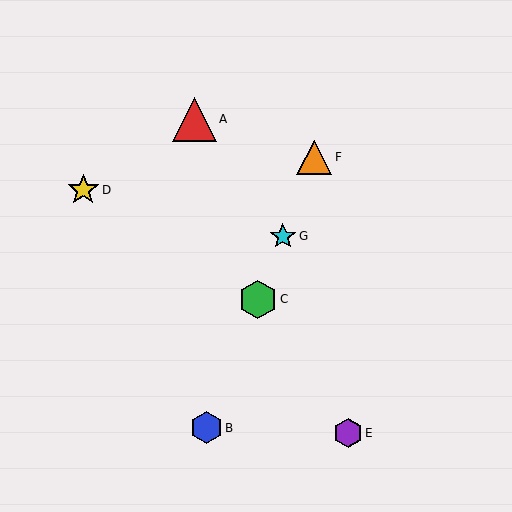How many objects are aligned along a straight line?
4 objects (B, C, F, G) are aligned along a straight line.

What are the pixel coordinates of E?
Object E is at (348, 433).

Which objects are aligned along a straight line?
Objects B, C, F, G are aligned along a straight line.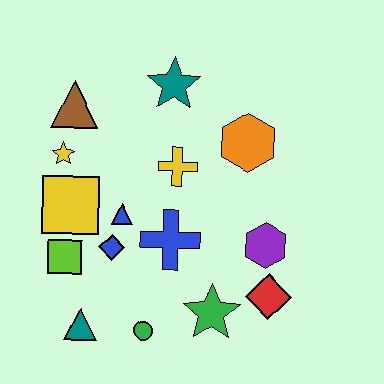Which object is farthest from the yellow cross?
The teal triangle is farthest from the yellow cross.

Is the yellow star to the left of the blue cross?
Yes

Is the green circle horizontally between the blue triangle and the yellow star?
No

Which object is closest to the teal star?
The yellow cross is closest to the teal star.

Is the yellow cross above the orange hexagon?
No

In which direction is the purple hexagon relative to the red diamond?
The purple hexagon is above the red diamond.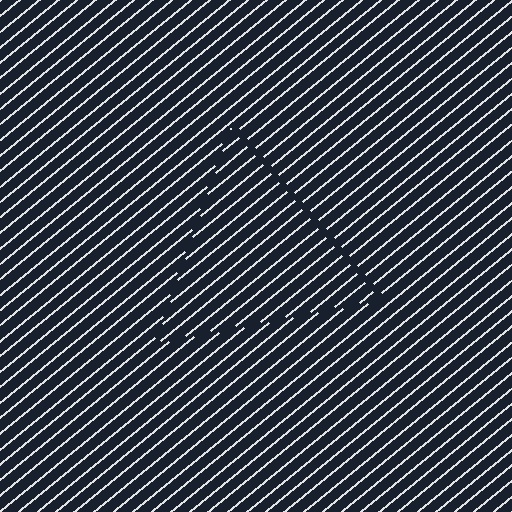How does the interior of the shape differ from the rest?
The interior of the shape contains the same grating, shifted by half a period — the contour is defined by the phase discontinuity where line-ends from the inner and outer gratings abut.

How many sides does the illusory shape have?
3 sides — the line-ends trace a triangle.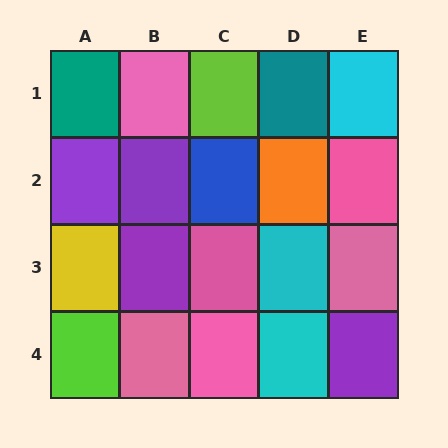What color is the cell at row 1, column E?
Cyan.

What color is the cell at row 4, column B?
Pink.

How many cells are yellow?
1 cell is yellow.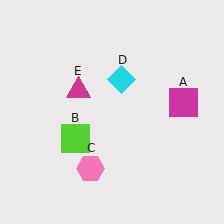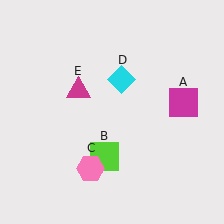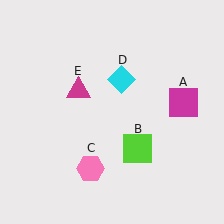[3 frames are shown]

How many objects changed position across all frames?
1 object changed position: lime square (object B).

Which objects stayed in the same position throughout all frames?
Magenta square (object A) and pink hexagon (object C) and cyan diamond (object D) and magenta triangle (object E) remained stationary.